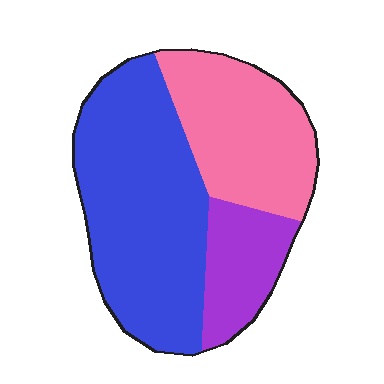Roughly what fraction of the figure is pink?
Pink takes up between a quarter and a half of the figure.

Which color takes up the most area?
Blue, at roughly 50%.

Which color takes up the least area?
Purple, at roughly 15%.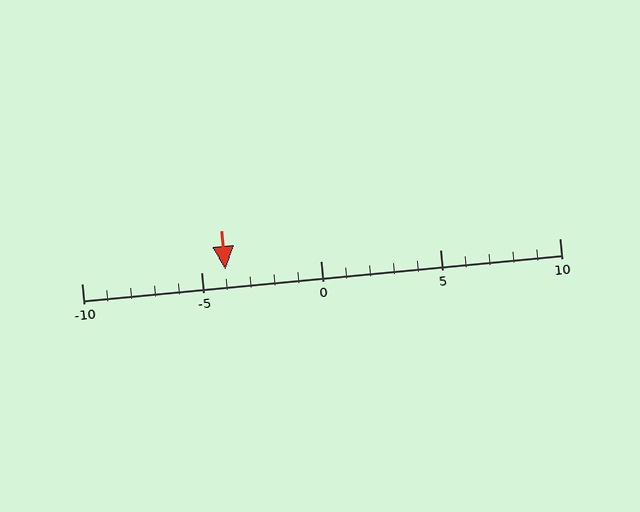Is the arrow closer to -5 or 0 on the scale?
The arrow is closer to -5.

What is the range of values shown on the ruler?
The ruler shows values from -10 to 10.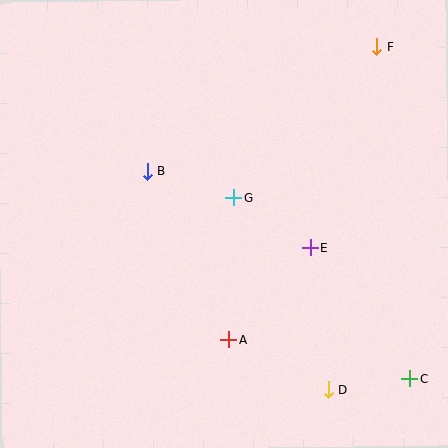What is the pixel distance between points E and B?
The distance between E and B is 180 pixels.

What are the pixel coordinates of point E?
Point E is at (310, 248).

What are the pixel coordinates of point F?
Point F is at (377, 47).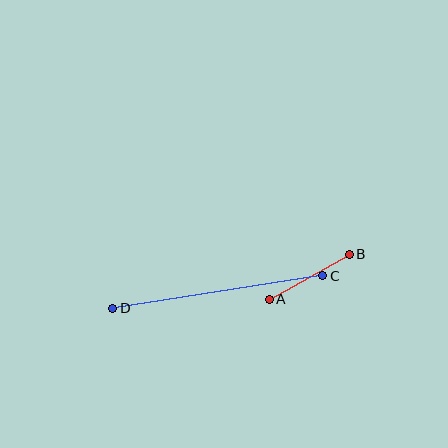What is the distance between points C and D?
The distance is approximately 213 pixels.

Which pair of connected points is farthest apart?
Points C and D are farthest apart.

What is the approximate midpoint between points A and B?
The midpoint is at approximately (309, 277) pixels.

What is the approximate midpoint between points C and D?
The midpoint is at approximately (218, 292) pixels.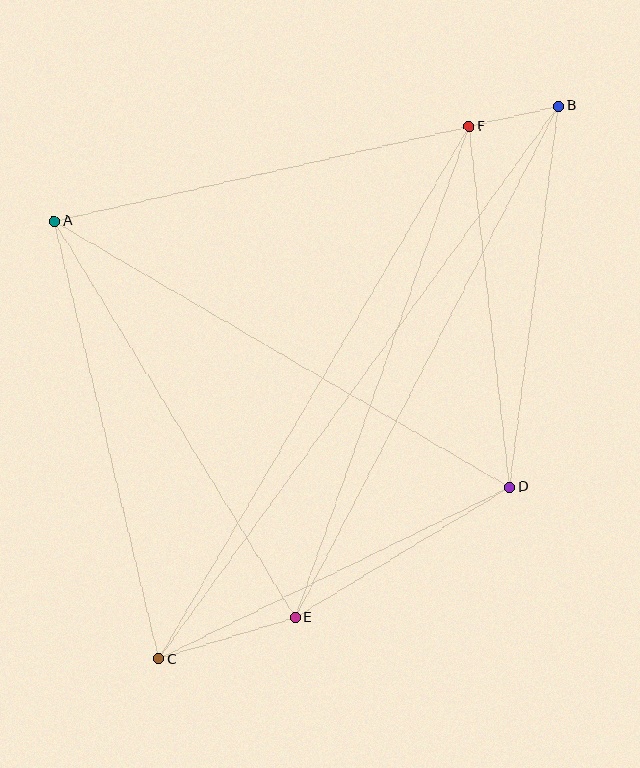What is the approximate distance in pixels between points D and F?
The distance between D and F is approximately 363 pixels.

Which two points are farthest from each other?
Points B and C are farthest from each other.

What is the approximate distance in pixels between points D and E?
The distance between D and E is approximately 251 pixels.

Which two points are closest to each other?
Points B and F are closest to each other.